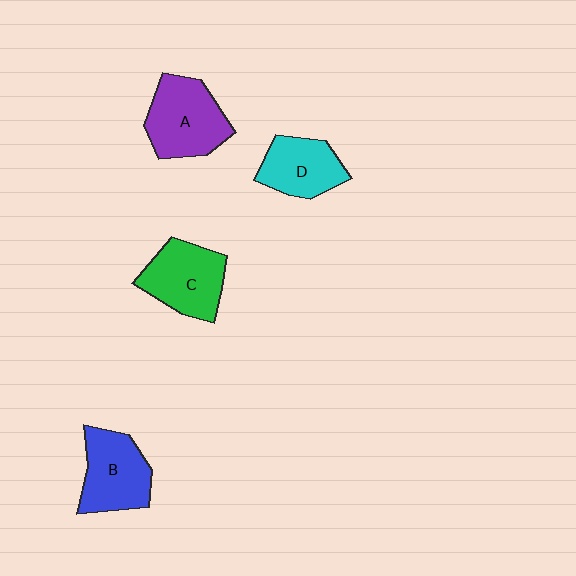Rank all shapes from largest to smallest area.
From largest to smallest: A (purple), C (green), B (blue), D (cyan).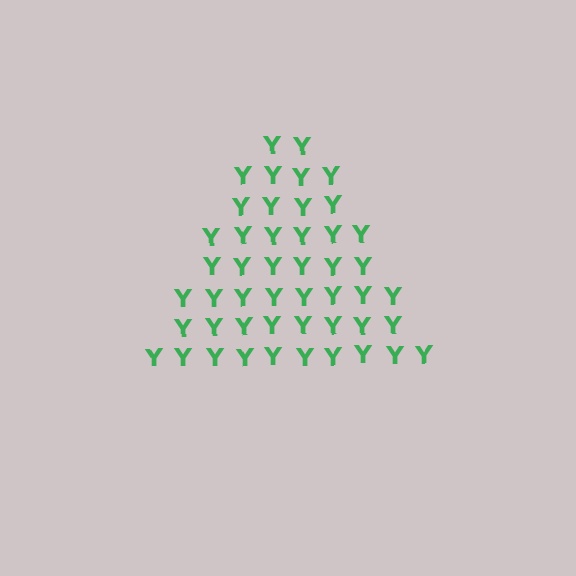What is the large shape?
The large shape is a triangle.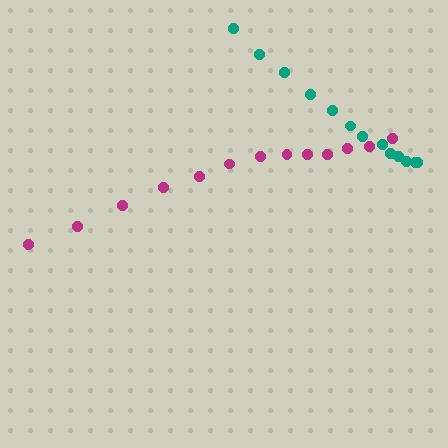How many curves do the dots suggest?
There are 2 distinct paths.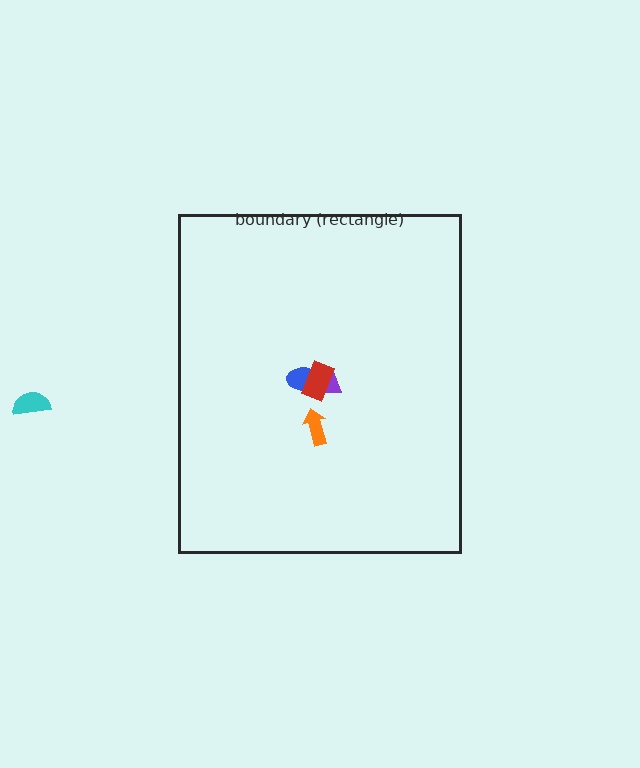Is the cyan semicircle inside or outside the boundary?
Outside.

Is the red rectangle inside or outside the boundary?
Inside.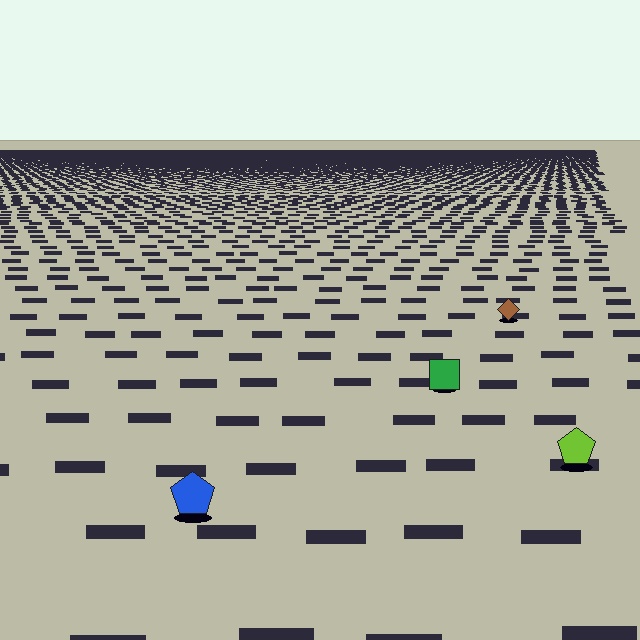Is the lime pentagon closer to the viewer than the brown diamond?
Yes. The lime pentagon is closer — you can tell from the texture gradient: the ground texture is coarser near it.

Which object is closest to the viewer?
The blue pentagon is closest. The texture marks near it are larger and more spread out.